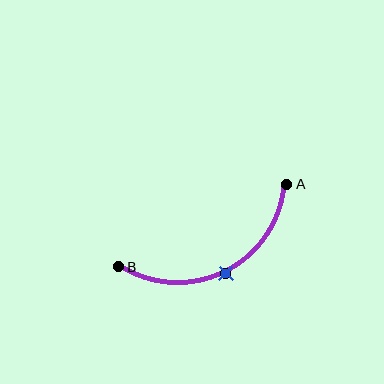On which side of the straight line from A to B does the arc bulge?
The arc bulges below the straight line connecting A and B.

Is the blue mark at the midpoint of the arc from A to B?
Yes. The blue mark lies on the arc at equal arc-length from both A and B — it is the arc midpoint.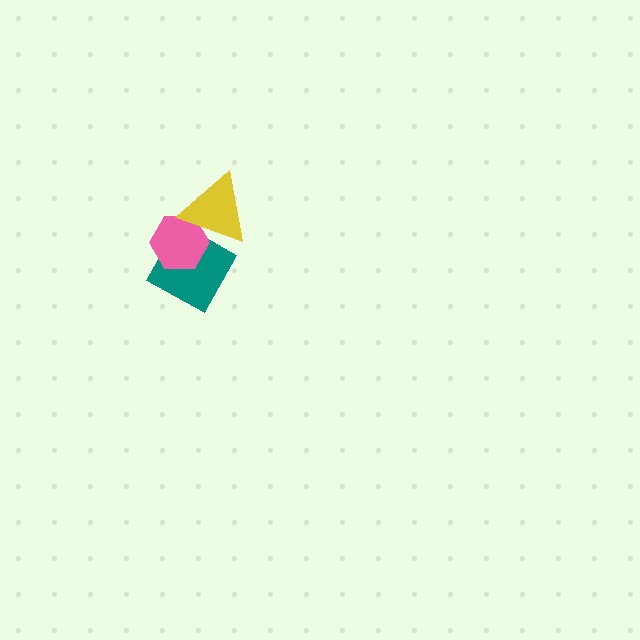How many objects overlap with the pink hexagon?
2 objects overlap with the pink hexagon.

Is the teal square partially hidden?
Yes, it is partially covered by another shape.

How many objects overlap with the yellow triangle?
2 objects overlap with the yellow triangle.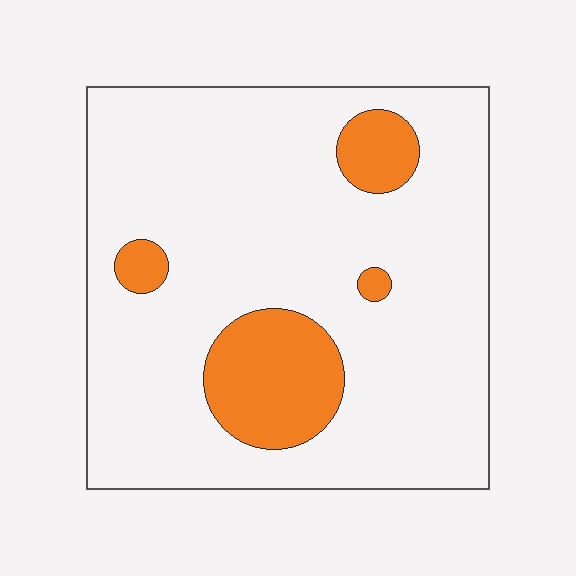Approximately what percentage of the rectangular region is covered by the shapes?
Approximately 15%.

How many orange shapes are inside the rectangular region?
4.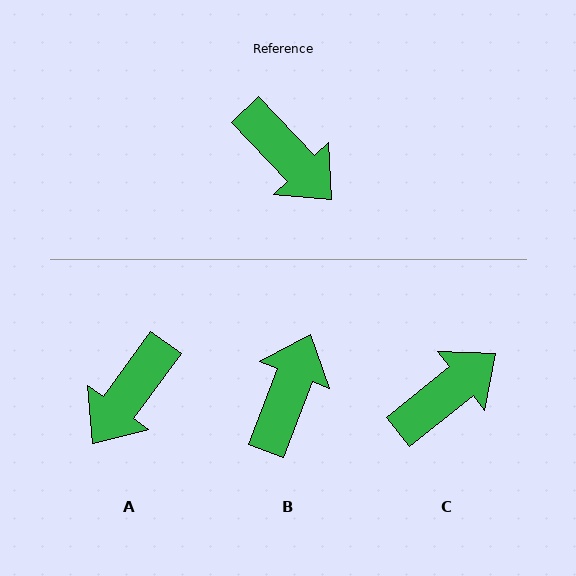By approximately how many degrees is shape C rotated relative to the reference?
Approximately 85 degrees counter-clockwise.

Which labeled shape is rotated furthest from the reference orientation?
B, about 115 degrees away.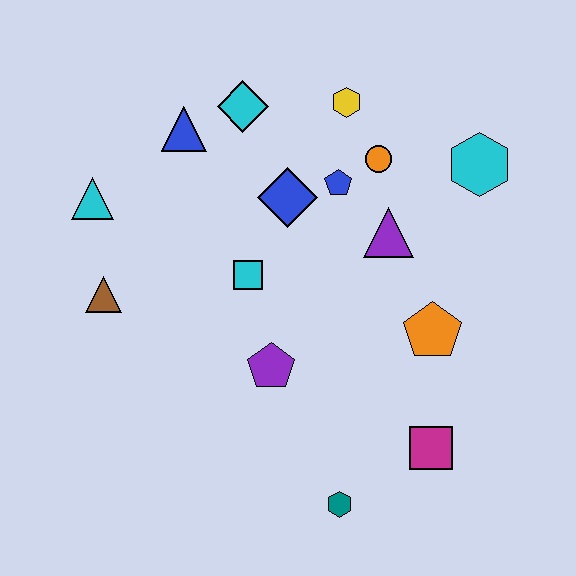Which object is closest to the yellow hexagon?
The orange circle is closest to the yellow hexagon.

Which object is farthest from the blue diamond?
The teal hexagon is farthest from the blue diamond.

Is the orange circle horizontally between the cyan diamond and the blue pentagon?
No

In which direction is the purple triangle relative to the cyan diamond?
The purple triangle is to the right of the cyan diamond.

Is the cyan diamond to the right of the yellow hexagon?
No